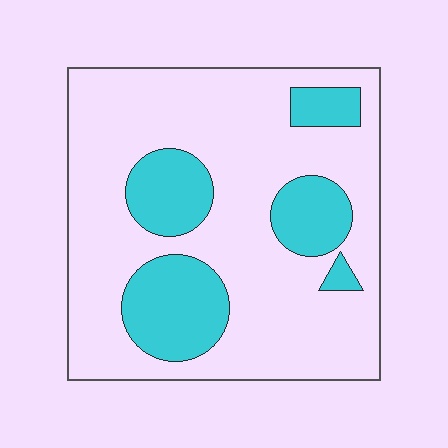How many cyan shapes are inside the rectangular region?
5.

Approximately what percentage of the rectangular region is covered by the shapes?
Approximately 25%.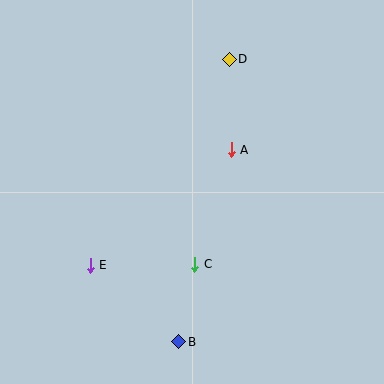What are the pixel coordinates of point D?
Point D is at (229, 59).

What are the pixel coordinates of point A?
Point A is at (231, 150).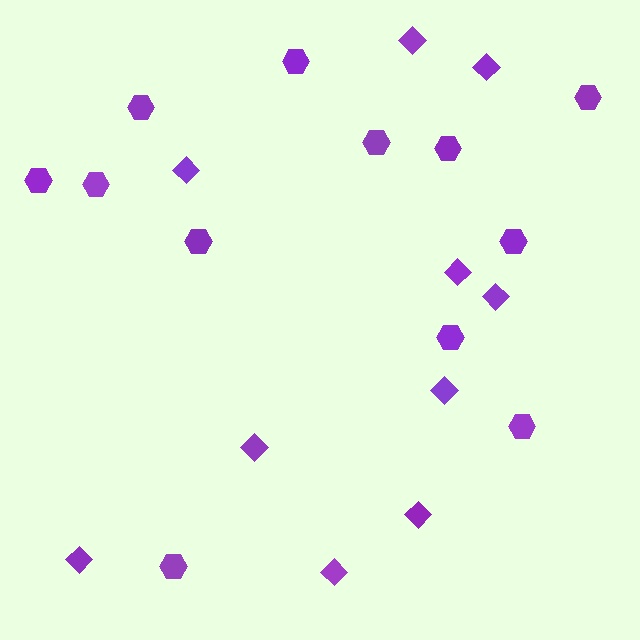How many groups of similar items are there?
There are 2 groups: one group of hexagons (12) and one group of diamonds (10).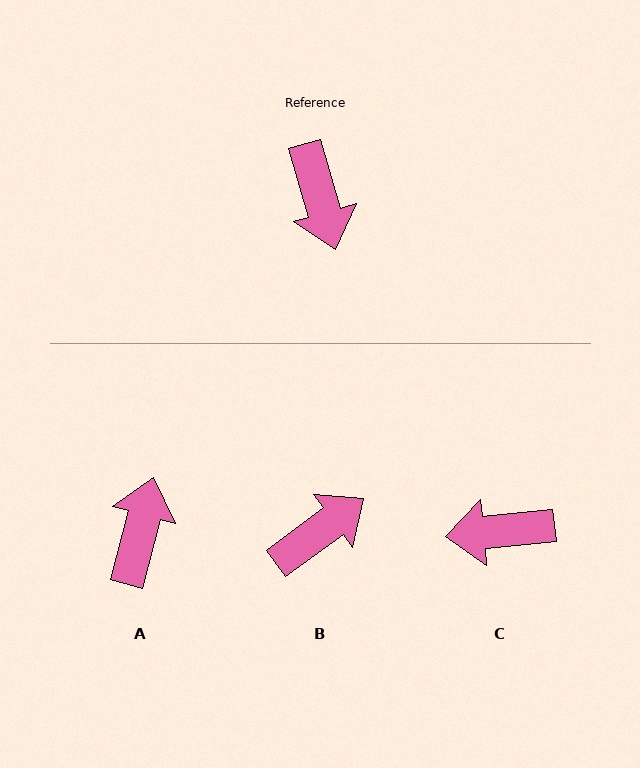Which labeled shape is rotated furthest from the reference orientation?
A, about 149 degrees away.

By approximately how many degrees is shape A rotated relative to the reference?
Approximately 149 degrees counter-clockwise.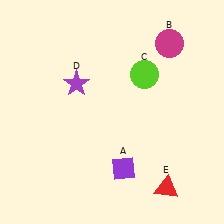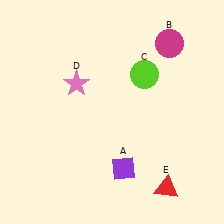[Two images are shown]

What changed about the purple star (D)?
In Image 1, D is purple. In Image 2, it changed to pink.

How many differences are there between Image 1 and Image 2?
There is 1 difference between the two images.